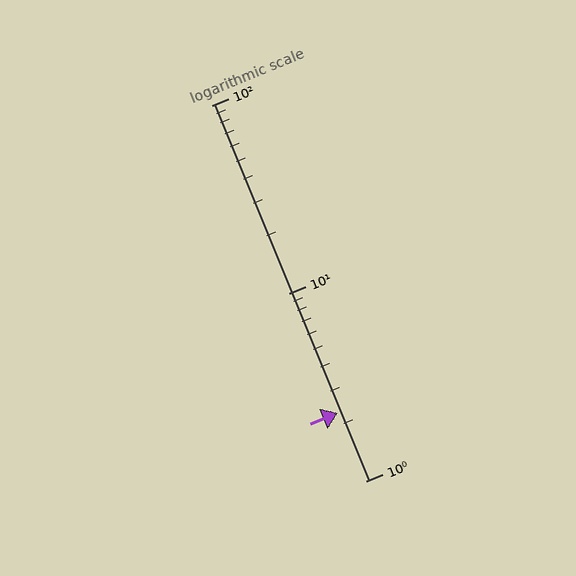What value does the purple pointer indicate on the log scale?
The pointer indicates approximately 2.3.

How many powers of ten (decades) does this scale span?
The scale spans 2 decades, from 1 to 100.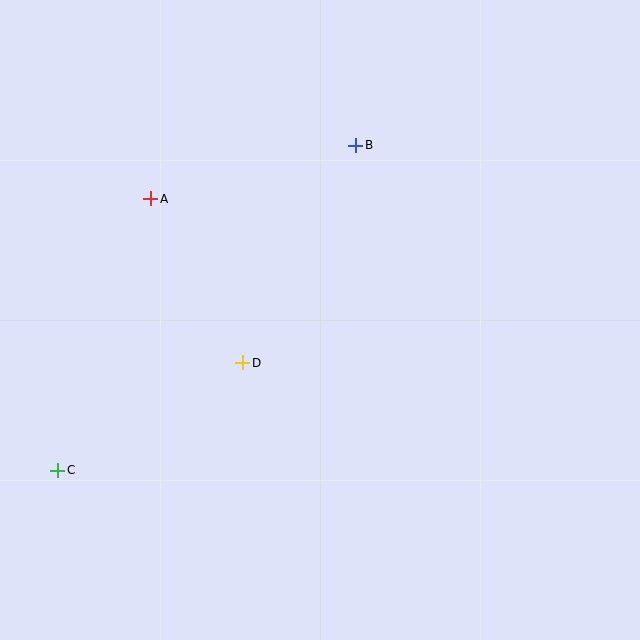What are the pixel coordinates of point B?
Point B is at (356, 145).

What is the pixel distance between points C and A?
The distance between C and A is 287 pixels.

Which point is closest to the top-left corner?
Point A is closest to the top-left corner.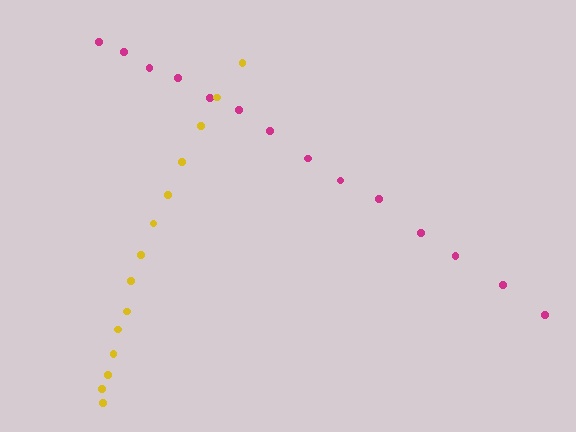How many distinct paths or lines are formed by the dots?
There are 2 distinct paths.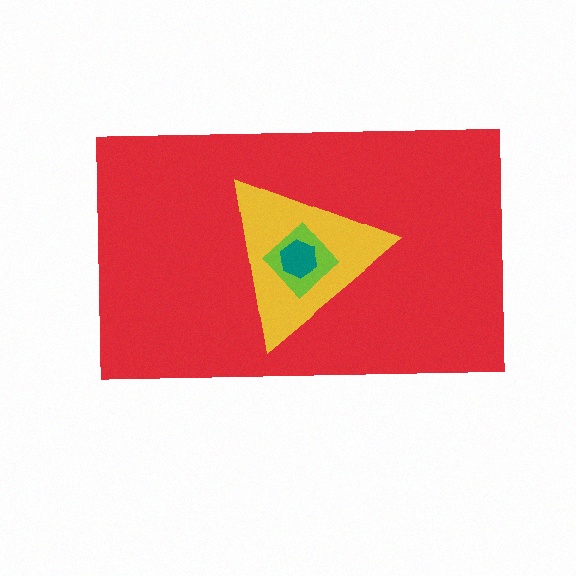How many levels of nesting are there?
4.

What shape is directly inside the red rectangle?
The yellow triangle.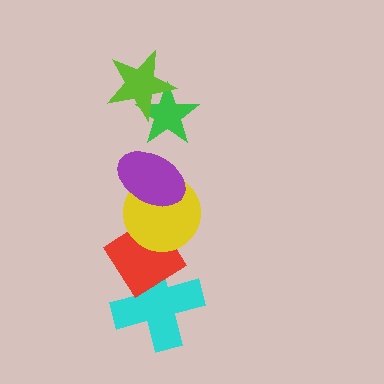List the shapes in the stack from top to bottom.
From top to bottom: the lime star, the green star, the purple ellipse, the yellow circle, the red diamond, the cyan cross.